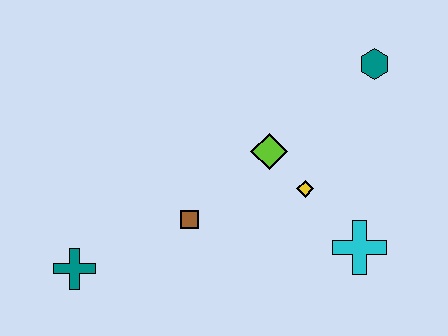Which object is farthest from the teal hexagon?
The teal cross is farthest from the teal hexagon.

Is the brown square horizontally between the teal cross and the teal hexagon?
Yes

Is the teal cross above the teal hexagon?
No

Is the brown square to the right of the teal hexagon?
No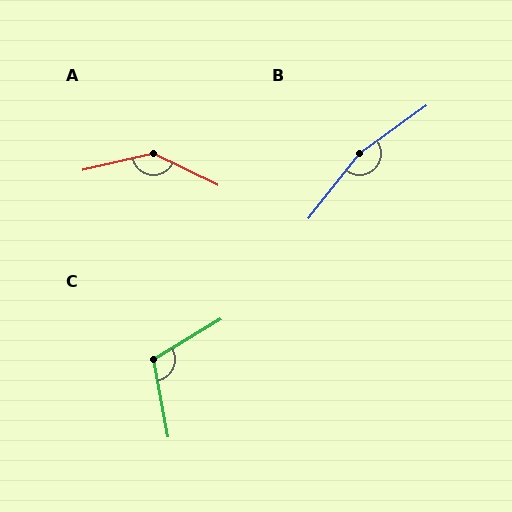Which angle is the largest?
B, at approximately 164 degrees.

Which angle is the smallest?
C, at approximately 110 degrees.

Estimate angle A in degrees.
Approximately 140 degrees.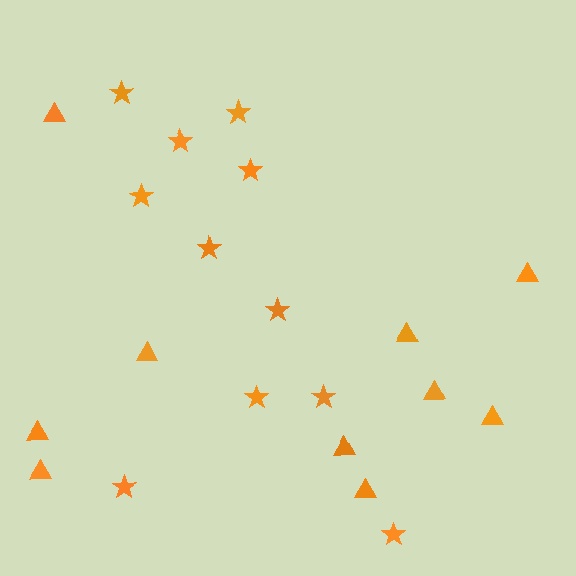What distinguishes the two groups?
There are 2 groups: one group of stars (11) and one group of triangles (10).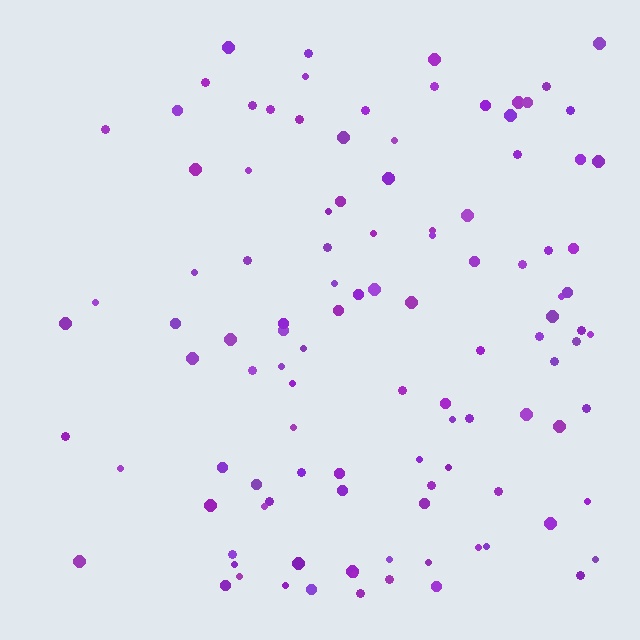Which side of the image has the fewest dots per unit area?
The left.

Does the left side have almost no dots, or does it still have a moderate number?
Still a moderate number, just noticeably fewer than the right.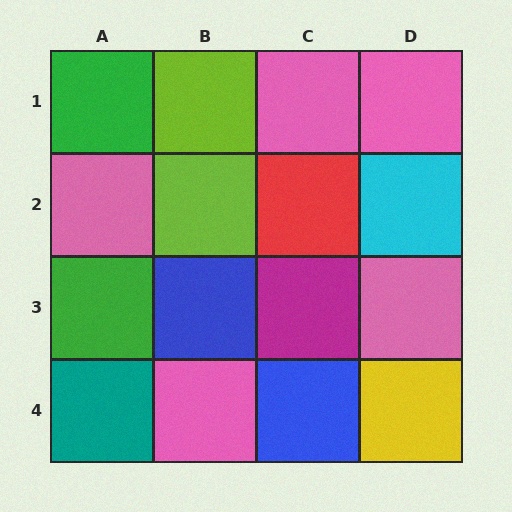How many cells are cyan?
1 cell is cyan.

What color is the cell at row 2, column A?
Pink.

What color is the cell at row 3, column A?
Green.